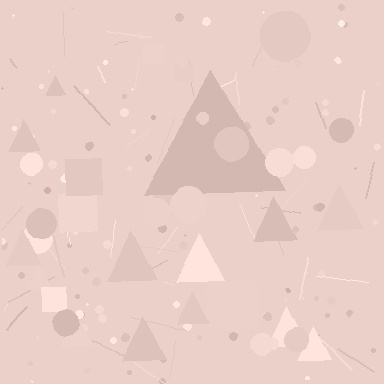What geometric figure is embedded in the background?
A triangle is embedded in the background.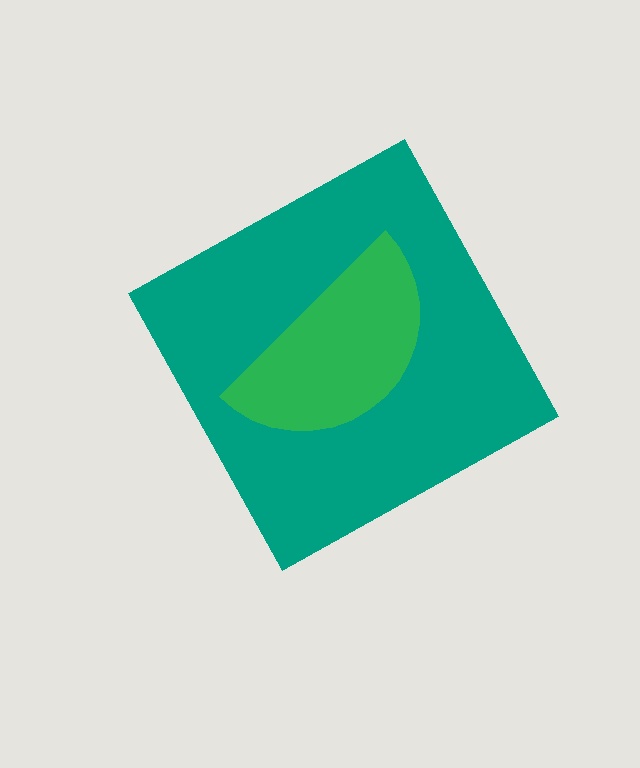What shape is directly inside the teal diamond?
The green semicircle.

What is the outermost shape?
The teal diamond.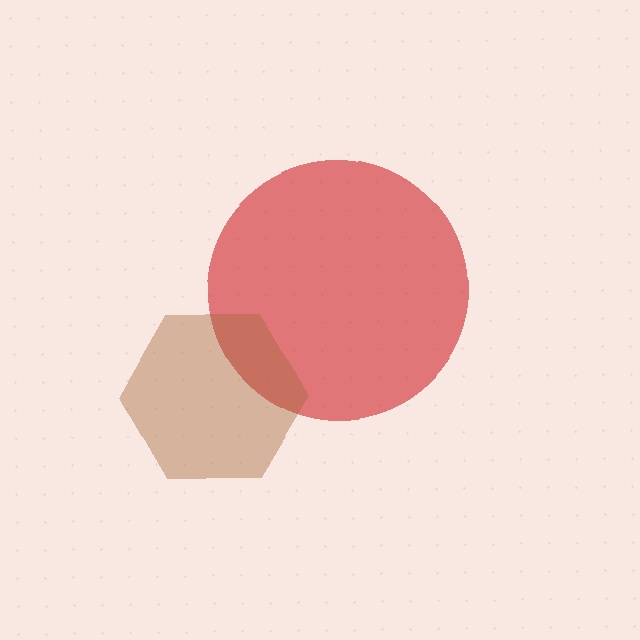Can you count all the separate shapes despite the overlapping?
Yes, there are 2 separate shapes.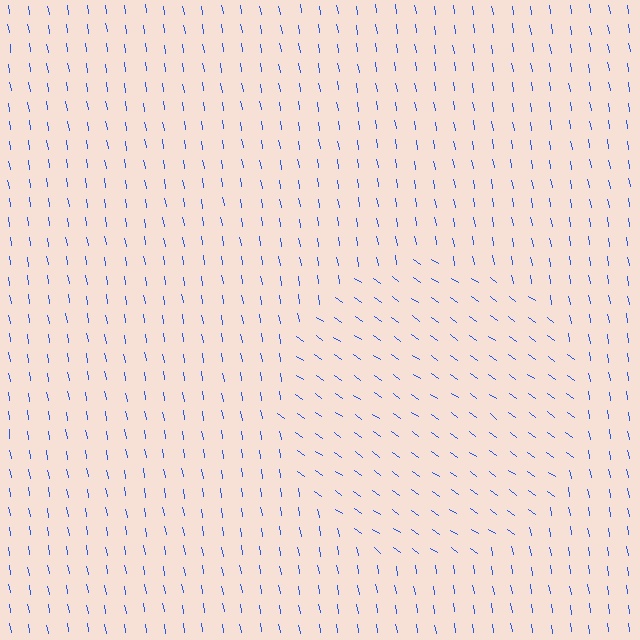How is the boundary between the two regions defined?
The boundary is defined purely by a change in line orientation (approximately 45 degrees difference). All lines are the same color and thickness.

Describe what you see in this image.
The image is filled with small blue line segments. A circle region in the image has lines oriented differently from the surrounding lines, creating a visible texture boundary.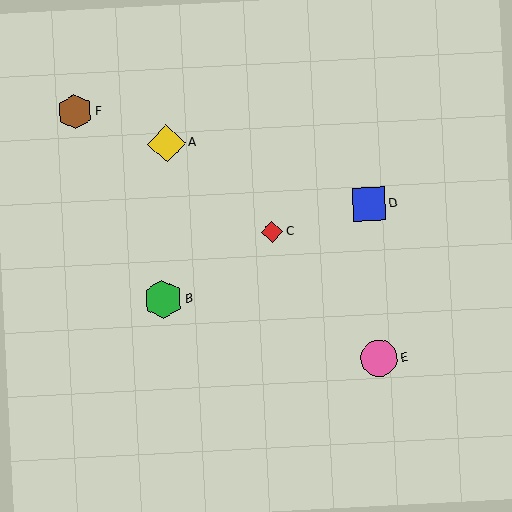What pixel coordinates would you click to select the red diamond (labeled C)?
Click at (272, 232) to select the red diamond C.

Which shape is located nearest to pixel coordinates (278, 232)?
The red diamond (labeled C) at (272, 232) is nearest to that location.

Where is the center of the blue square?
The center of the blue square is at (369, 204).